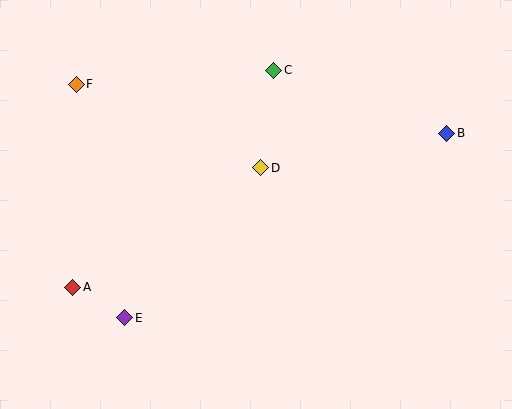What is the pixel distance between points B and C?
The distance between B and C is 184 pixels.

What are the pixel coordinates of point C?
Point C is at (274, 70).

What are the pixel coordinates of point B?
Point B is at (447, 133).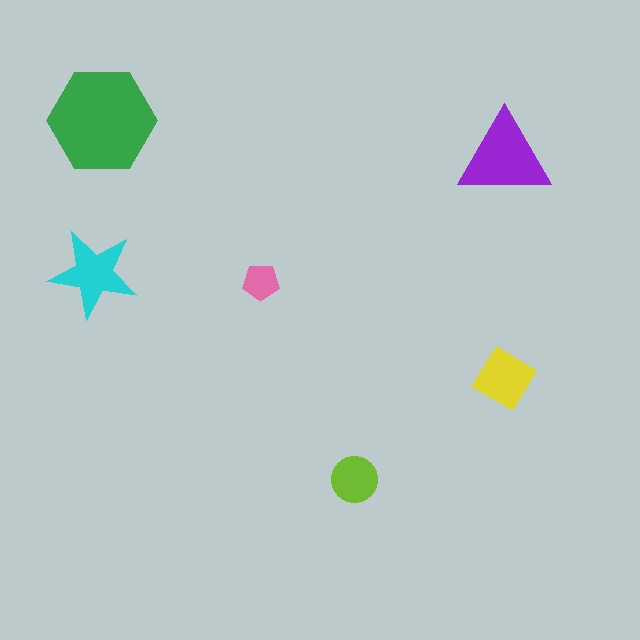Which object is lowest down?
The lime circle is bottommost.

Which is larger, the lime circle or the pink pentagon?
The lime circle.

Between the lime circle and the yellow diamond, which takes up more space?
The yellow diamond.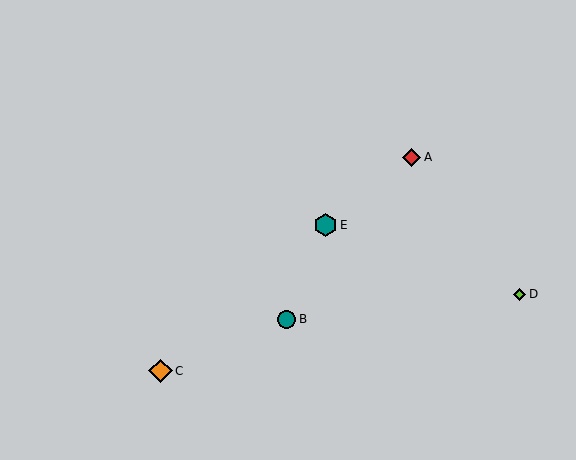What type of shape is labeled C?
Shape C is an orange diamond.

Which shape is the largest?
The orange diamond (labeled C) is the largest.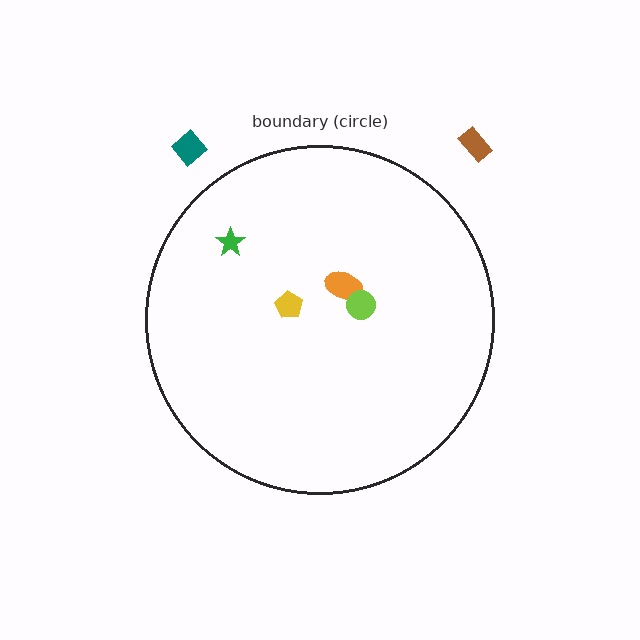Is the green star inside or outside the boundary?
Inside.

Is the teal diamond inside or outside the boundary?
Outside.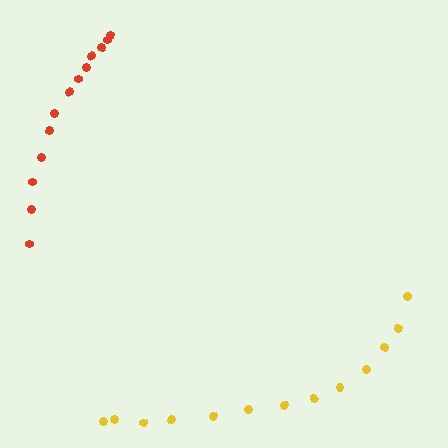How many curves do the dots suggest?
There are 2 distinct paths.